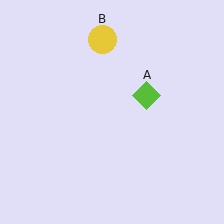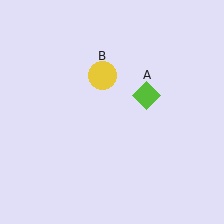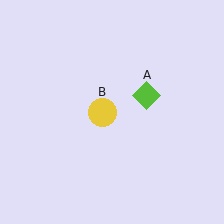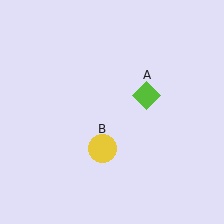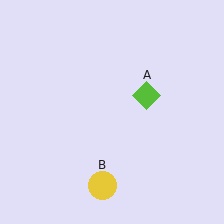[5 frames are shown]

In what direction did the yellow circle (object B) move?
The yellow circle (object B) moved down.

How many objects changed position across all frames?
1 object changed position: yellow circle (object B).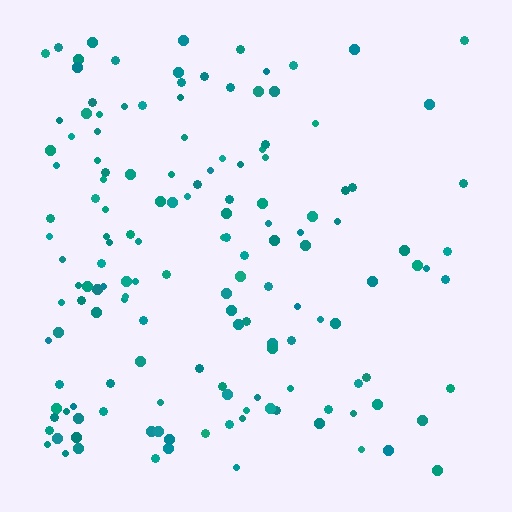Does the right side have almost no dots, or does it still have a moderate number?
Still a moderate number, just noticeably fewer than the left.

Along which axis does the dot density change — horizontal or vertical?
Horizontal.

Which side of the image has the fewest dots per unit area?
The right.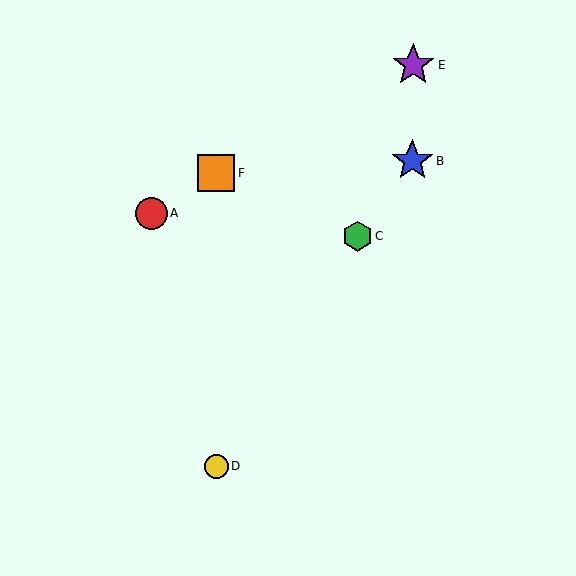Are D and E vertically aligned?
No, D is at x≈216 and E is at x≈413.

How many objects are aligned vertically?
2 objects (D, F) are aligned vertically.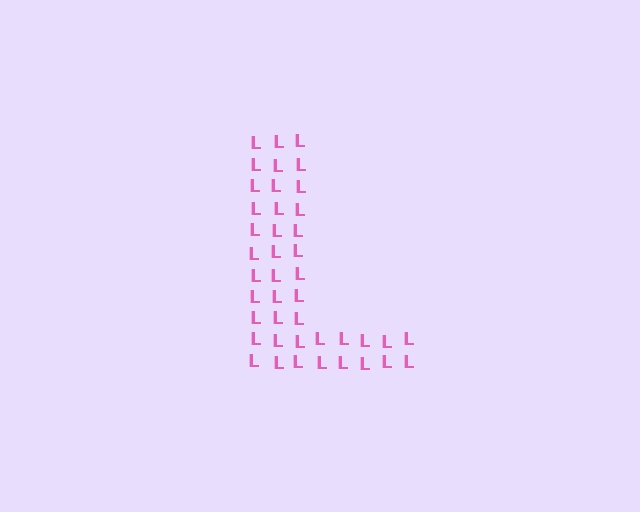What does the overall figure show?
The overall figure shows the letter L.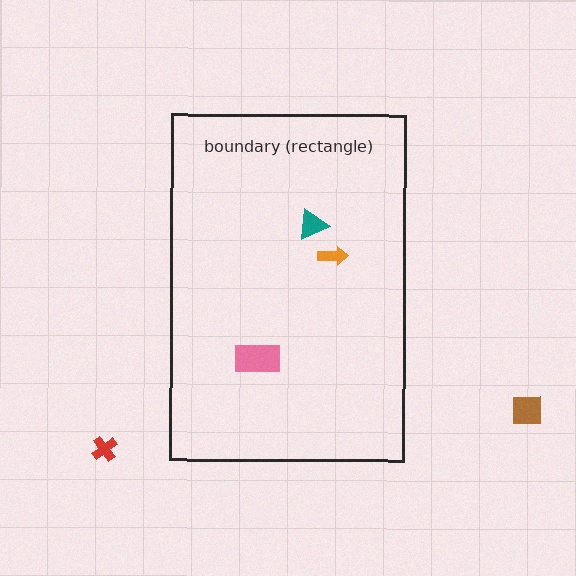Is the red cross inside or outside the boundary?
Outside.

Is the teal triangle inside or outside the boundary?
Inside.